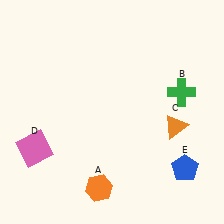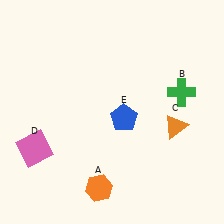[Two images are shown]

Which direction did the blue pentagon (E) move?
The blue pentagon (E) moved left.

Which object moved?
The blue pentagon (E) moved left.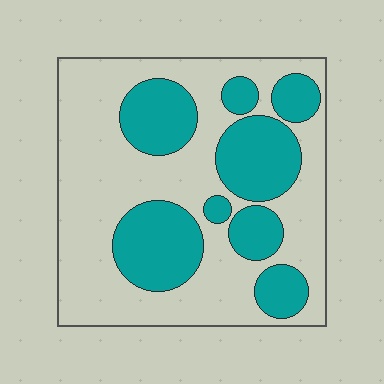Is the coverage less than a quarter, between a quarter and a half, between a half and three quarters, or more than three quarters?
Between a quarter and a half.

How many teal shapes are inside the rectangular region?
8.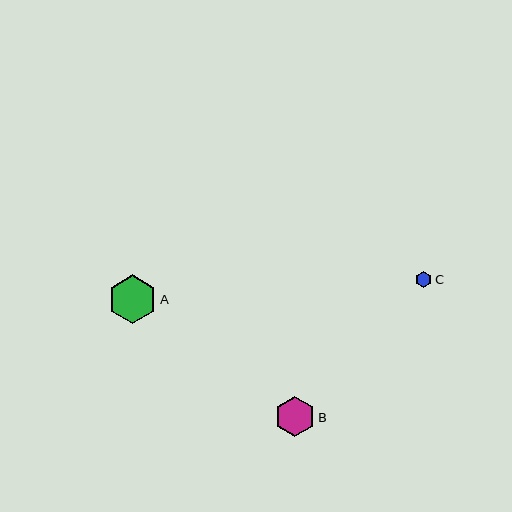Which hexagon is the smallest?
Hexagon C is the smallest with a size of approximately 16 pixels.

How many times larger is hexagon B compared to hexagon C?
Hexagon B is approximately 2.5 times the size of hexagon C.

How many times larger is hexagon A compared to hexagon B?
Hexagon A is approximately 1.2 times the size of hexagon B.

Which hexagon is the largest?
Hexagon A is the largest with a size of approximately 49 pixels.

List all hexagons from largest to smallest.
From largest to smallest: A, B, C.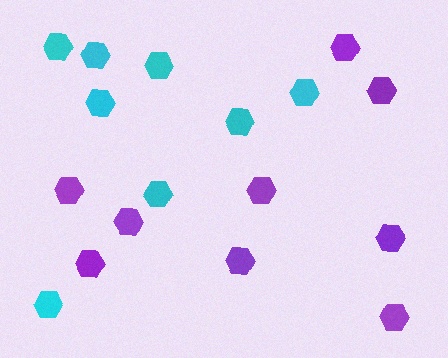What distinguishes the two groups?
There are 2 groups: one group of purple hexagons (9) and one group of cyan hexagons (8).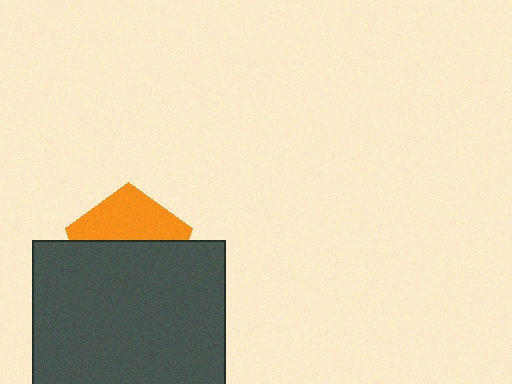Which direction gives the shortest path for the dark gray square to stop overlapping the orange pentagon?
Moving down gives the shortest separation.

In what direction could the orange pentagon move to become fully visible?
The orange pentagon could move up. That would shift it out from behind the dark gray square entirely.